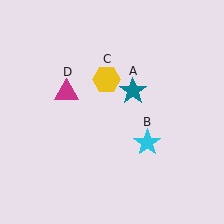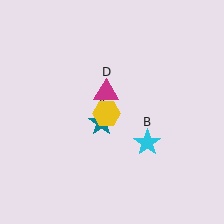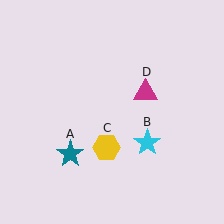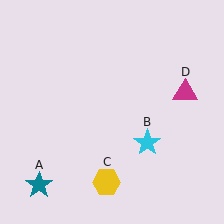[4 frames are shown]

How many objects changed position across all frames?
3 objects changed position: teal star (object A), yellow hexagon (object C), magenta triangle (object D).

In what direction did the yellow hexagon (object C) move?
The yellow hexagon (object C) moved down.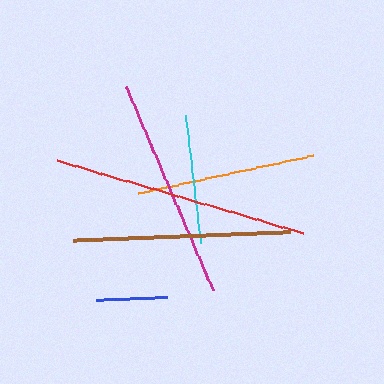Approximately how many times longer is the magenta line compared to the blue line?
The magenta line is approximately 3.1 times the length of the blue line.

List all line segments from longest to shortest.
From longest to shortest: red, magenta, brown, orange, cyan, blue.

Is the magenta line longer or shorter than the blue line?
The magenta line is longer than the blue line.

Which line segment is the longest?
The red line is the longest at approximately 256 pixels.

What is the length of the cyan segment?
The cyan segment is approximately 129 pixels long.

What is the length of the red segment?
The red segment is approximately 256 pixels long.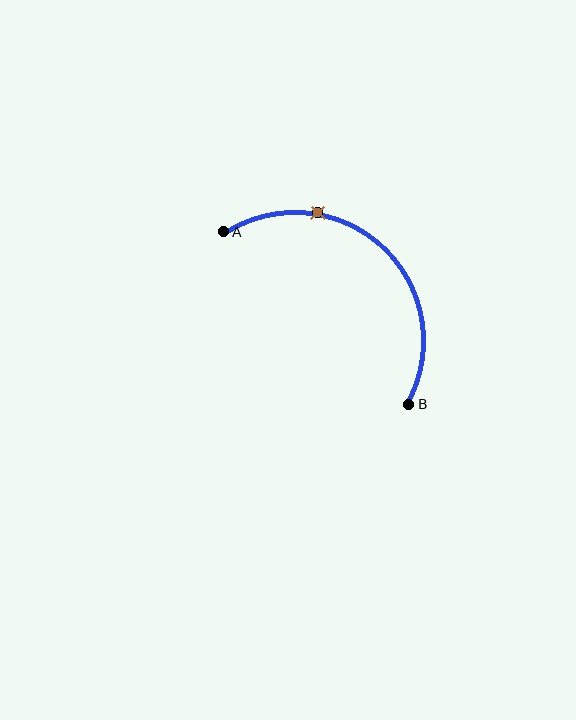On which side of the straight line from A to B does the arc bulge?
The arc bulges above and to the right of the straight line connecting A and B.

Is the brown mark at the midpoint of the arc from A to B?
No. The brown mark lies on the arc but is closer to endpoint A. The arc midpoint would be at the point on the curve equidistant along the arc from both A and B.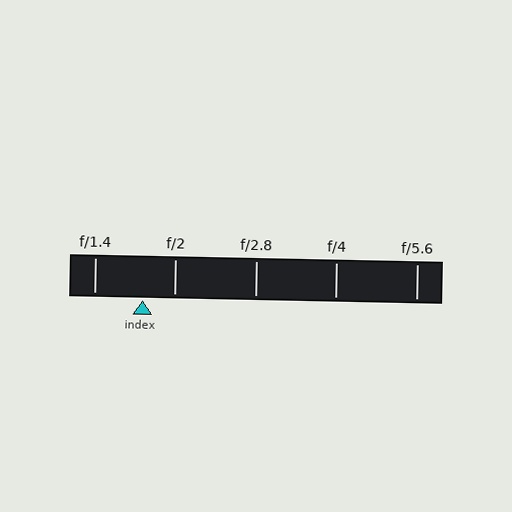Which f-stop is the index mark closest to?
The index mark is closest to f/2.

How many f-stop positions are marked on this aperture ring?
There are 5 f-stop positions marked.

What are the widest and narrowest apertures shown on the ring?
The widest aperture shown is f/1.4 and the narrowest is f/5.6.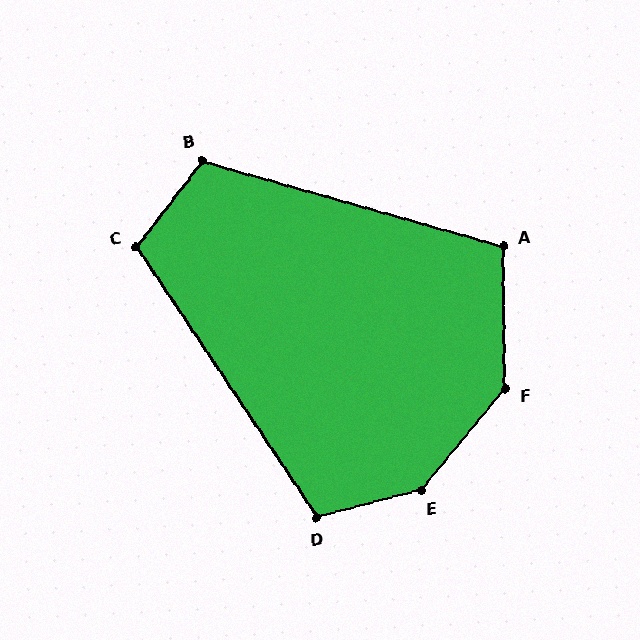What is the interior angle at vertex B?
Approximately 112 degrees (obtuse).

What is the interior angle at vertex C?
Approximately 109 degrees (obtuse).